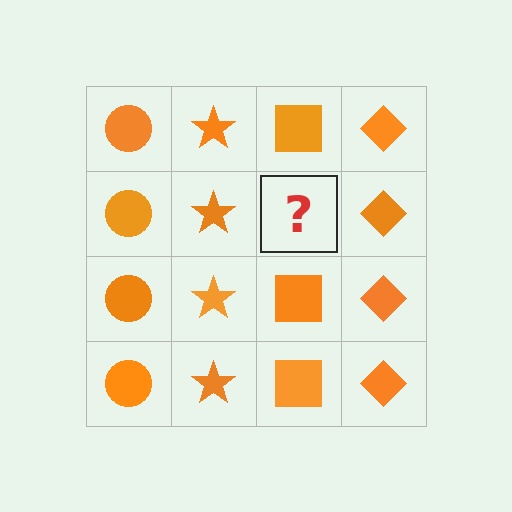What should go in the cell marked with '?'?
The missing cell should contain an orange square.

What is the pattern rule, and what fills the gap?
The rule is that each column has a consistent shape. The gap should be filled with an orange square.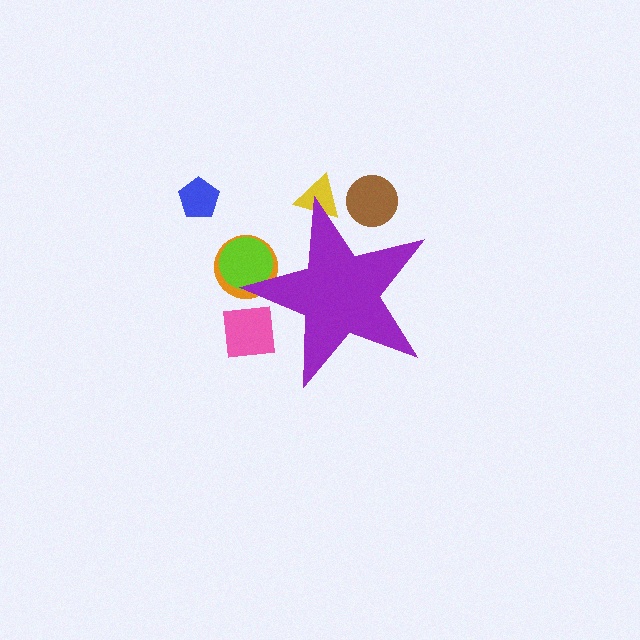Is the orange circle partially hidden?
Yes, the orange circle is partially hidden behind the purple star.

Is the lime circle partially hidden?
Yes, the lime circle is partially hidden behind the purple star.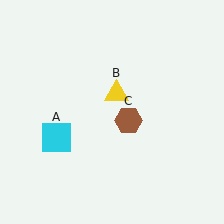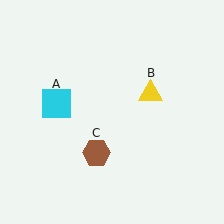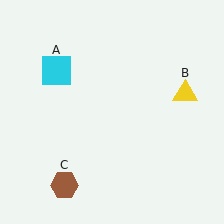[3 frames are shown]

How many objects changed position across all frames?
3 objects changed position: cyan square (object A), yellow triangle (object B), brown hexagon (object C).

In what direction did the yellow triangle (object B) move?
The yellow triangle (object B) moved right.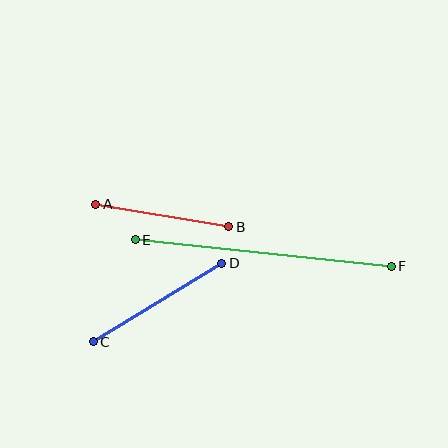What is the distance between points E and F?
The distance is approximately 257 pixels.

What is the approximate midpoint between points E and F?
The midpoint is at approximately (263, 253) pixels.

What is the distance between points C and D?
The distance is approximately 150 pixels.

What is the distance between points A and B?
The distance is approximately 135 pixels.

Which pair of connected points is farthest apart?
Points E and F are farthest apart.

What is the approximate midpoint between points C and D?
The midpoint is at approximately (157, 303) pixels.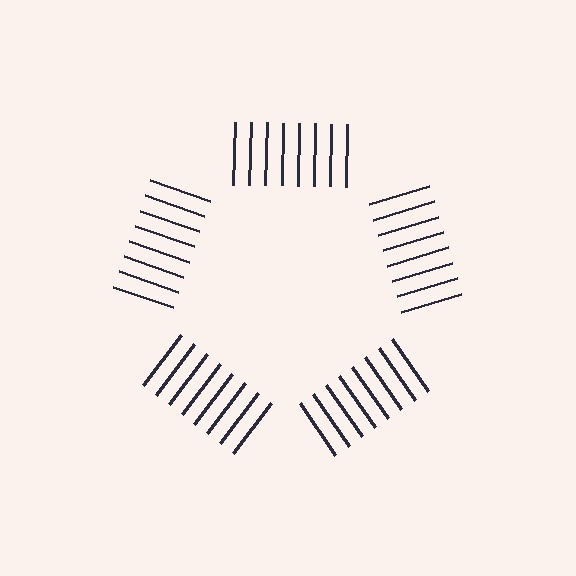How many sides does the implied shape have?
5 sides — the line-ends trace a pentagon.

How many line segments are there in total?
40 — 8 along each of the 5 edges.